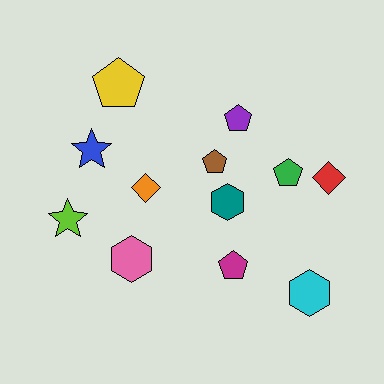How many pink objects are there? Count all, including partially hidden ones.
There is 1 pink object.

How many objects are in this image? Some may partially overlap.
There are 12 objects.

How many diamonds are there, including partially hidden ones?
There are 2 diamonds.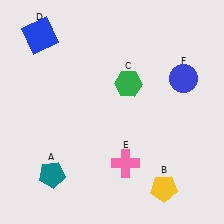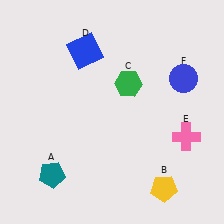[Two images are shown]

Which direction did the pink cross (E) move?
The pink cross (E) moved right.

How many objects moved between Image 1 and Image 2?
2 objects moved between the two images.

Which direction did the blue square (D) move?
The blue square (D) moved right.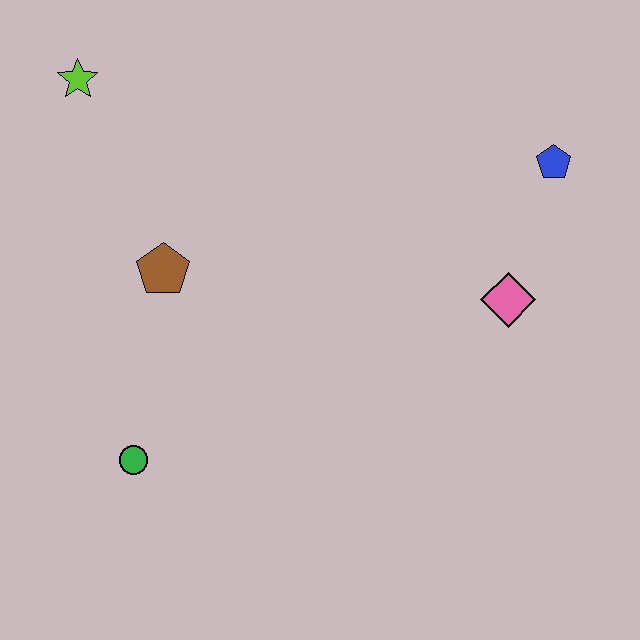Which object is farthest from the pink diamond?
The lime star is farthest from the pink diamond.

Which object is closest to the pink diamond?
The blue pentagon is closest to the pink diamond.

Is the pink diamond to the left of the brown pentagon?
No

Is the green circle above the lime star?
No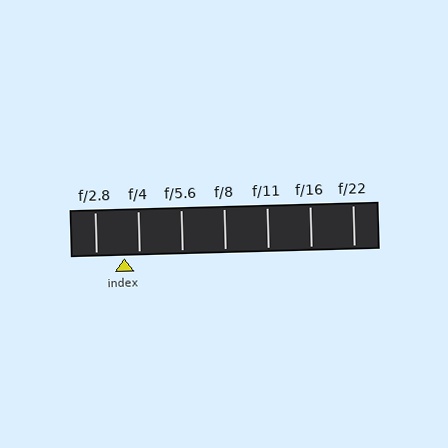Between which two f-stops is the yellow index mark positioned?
The index mark is between f/2.8 and f/4.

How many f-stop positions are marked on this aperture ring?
There are 7 f-stop positions marked.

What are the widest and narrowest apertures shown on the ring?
The widest aperture shown is f/2.8 and the narrowest is f/22.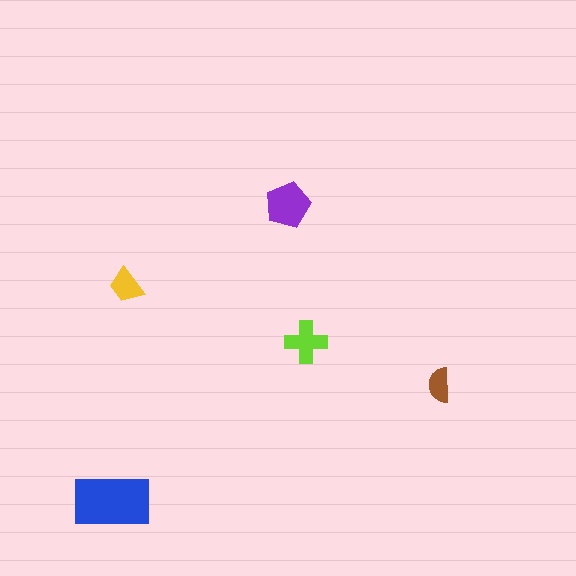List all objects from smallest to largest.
The brown semicircle, the yellow trapezoid, the lime cross, the purple pentagon, the blue rectangle.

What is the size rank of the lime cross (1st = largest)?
3rd.